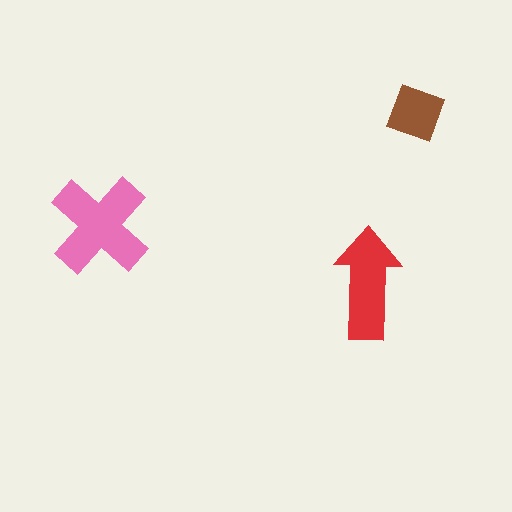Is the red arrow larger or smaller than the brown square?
Larger.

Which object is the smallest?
The brown square.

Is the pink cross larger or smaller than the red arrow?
Larger.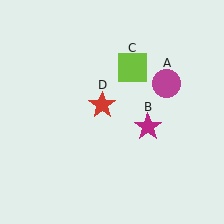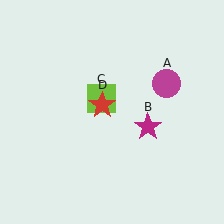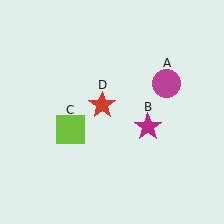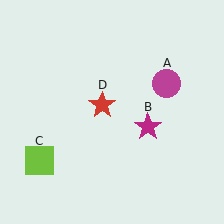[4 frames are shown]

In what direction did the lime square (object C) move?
The lime square (object C) moved down and to the left.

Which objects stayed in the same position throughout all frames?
Magenta circle (object A) and magenta star (object B) and red star (object D) remained stationary.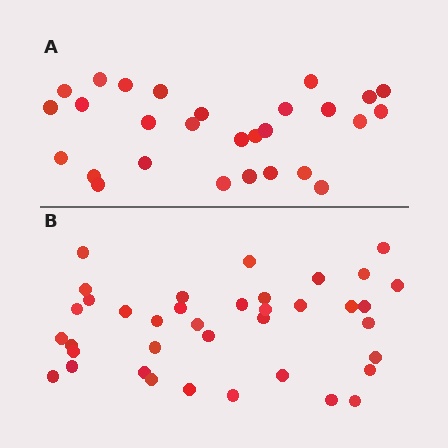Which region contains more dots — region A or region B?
Region B (the bottom region) has more dots.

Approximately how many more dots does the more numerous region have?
Region B has roughly 10 or so more dots than region A.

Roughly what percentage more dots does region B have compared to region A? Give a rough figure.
About 35% more.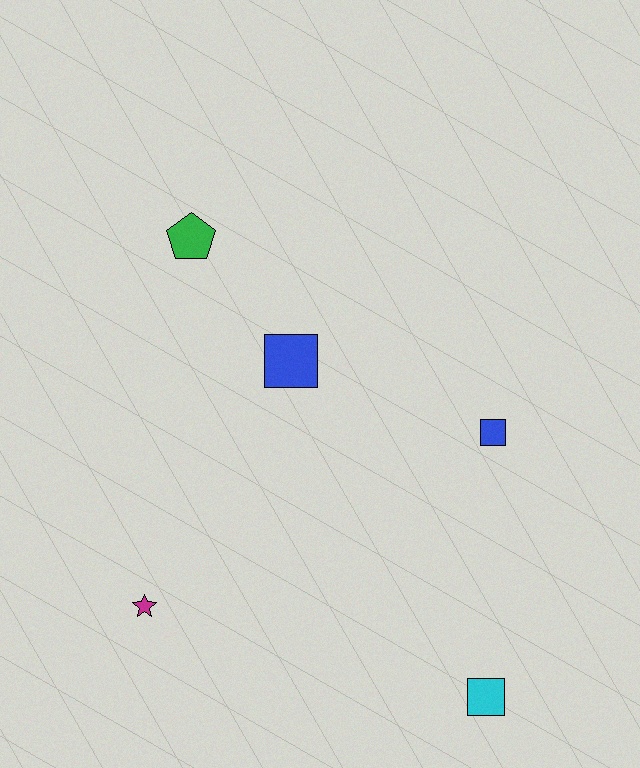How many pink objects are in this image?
There are no pink objects.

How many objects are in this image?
There are 5 objects.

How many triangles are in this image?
There are no triangles.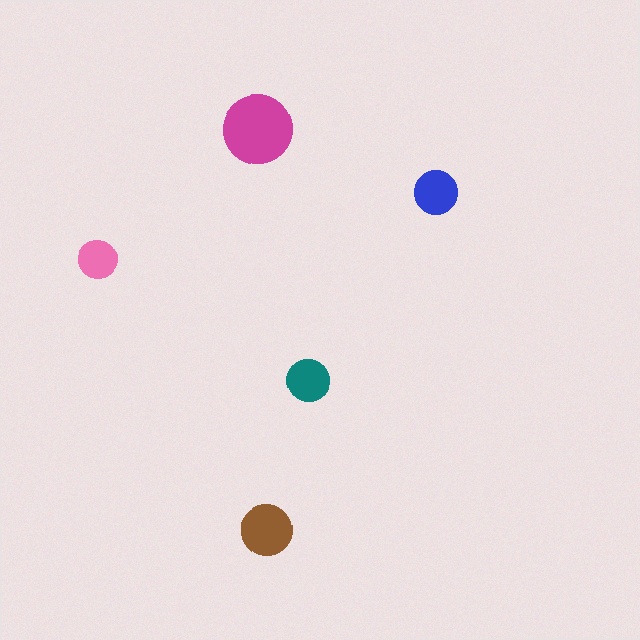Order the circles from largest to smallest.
the magenta one, the brown one, the blue one, the teal one, the pink one.